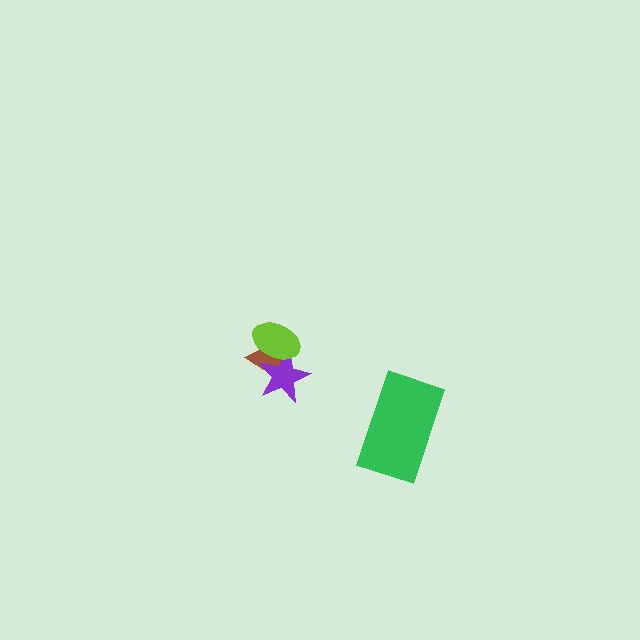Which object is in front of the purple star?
The lime ellipse is in front of the purple star.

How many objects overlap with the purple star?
2 objects overlap with the purple star.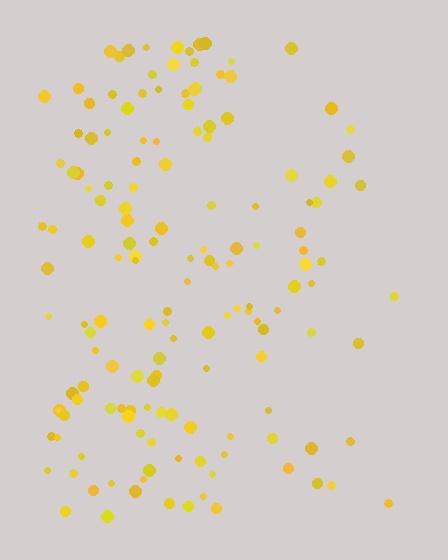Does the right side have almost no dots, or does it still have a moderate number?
Still a moderate number, just noticeably fewer than the left.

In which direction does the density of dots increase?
From right to left, with the left side densest.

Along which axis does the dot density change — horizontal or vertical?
Horizontal.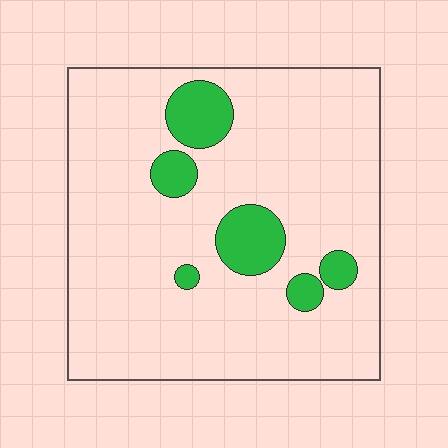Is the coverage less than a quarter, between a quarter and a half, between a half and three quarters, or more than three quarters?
Less than a quarter.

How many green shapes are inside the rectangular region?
6.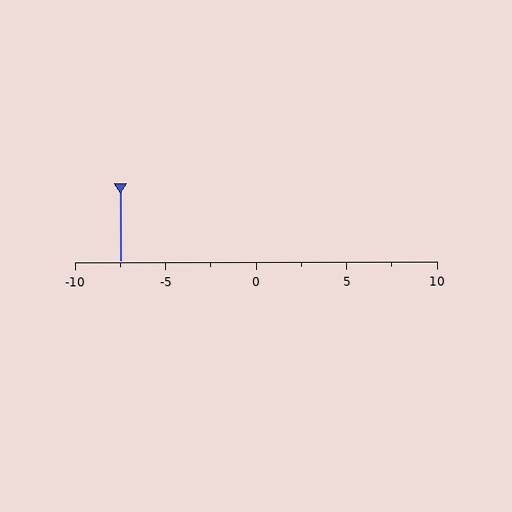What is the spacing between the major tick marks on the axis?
The major ticks are spaced 5 apart.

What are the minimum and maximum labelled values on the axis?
The axis runs from -10 to 10.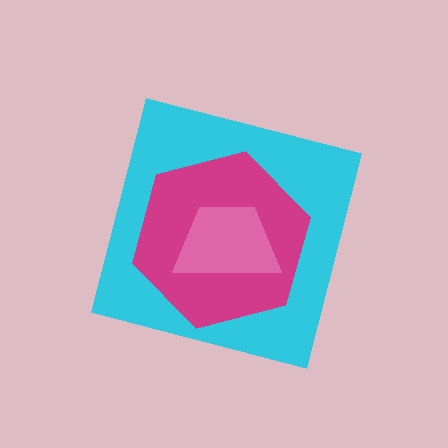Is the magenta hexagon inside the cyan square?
Yes.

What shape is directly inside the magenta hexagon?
The pink trapezoid.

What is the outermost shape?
The cyan square.